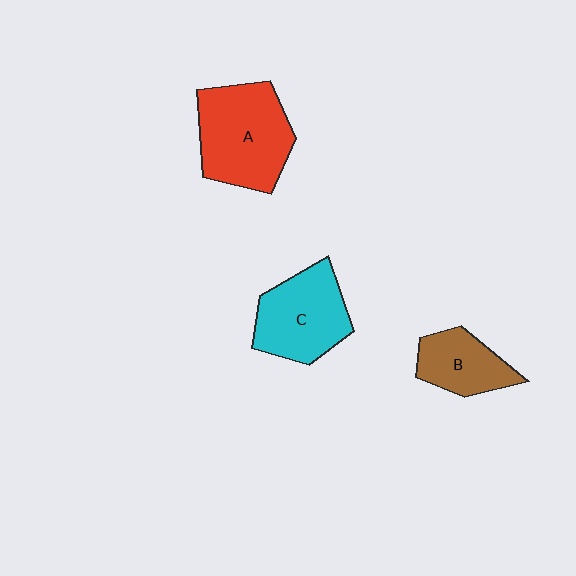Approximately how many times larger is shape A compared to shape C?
Approximately 1.2 times.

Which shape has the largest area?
Shape A (red).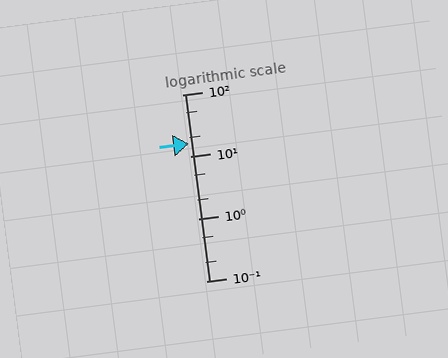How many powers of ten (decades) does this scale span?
The scale spans 3 decades, from 0.1 to 100.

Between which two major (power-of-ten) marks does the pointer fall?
The pointer is between 10 and 100.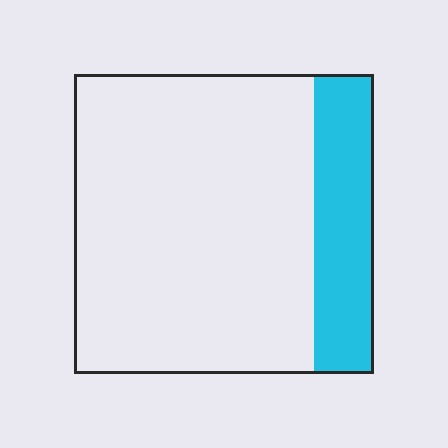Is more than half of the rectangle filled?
No.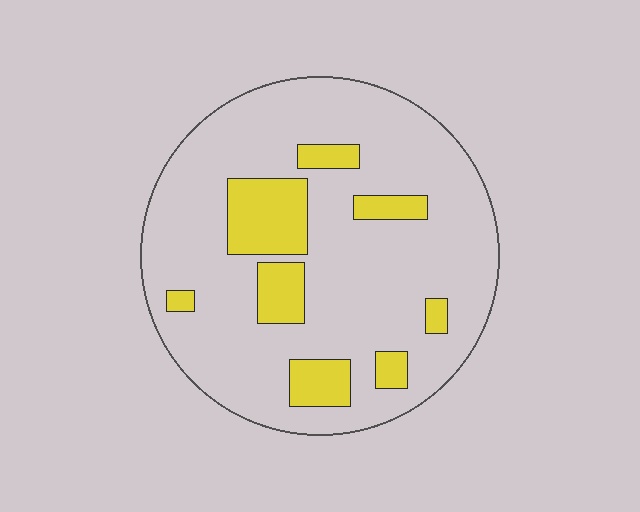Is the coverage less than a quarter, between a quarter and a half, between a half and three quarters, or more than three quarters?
Less than a quarter.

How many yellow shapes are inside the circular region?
8.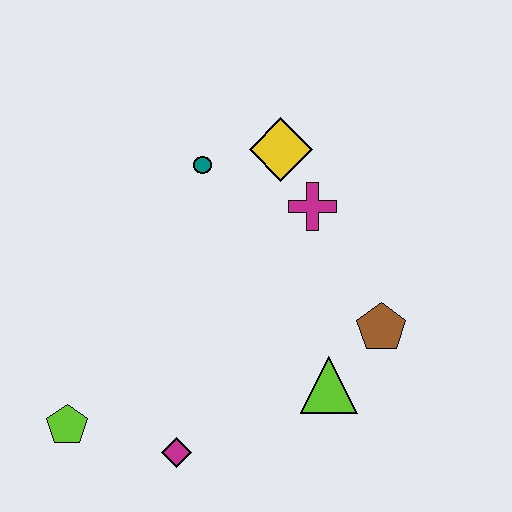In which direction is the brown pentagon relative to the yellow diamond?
The brown pentagon is below the yellow diamond.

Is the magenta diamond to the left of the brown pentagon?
Yes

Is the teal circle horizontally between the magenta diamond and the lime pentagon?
No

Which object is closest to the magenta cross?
The yellow diamond is closest to the magenta cross.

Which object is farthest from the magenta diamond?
The yellow diamond is farthest from the magenta diamond.